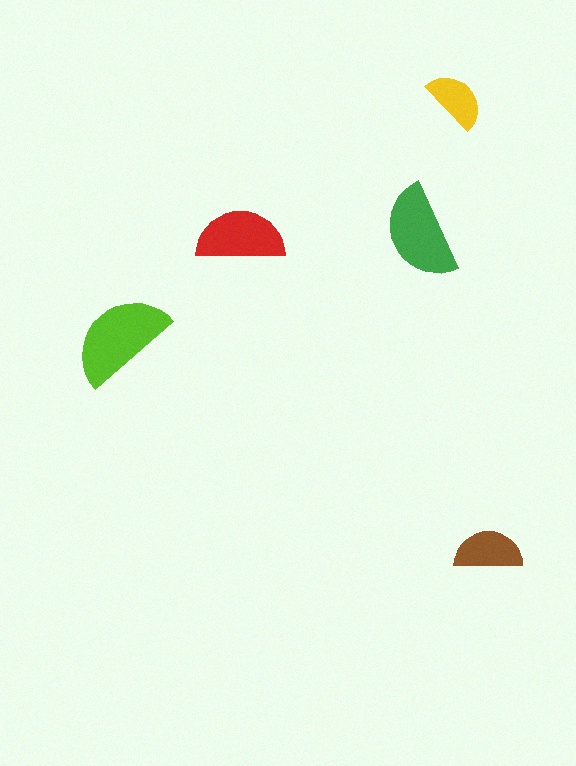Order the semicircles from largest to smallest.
the lime one, the green one, the red one, the brown one, the yellow one.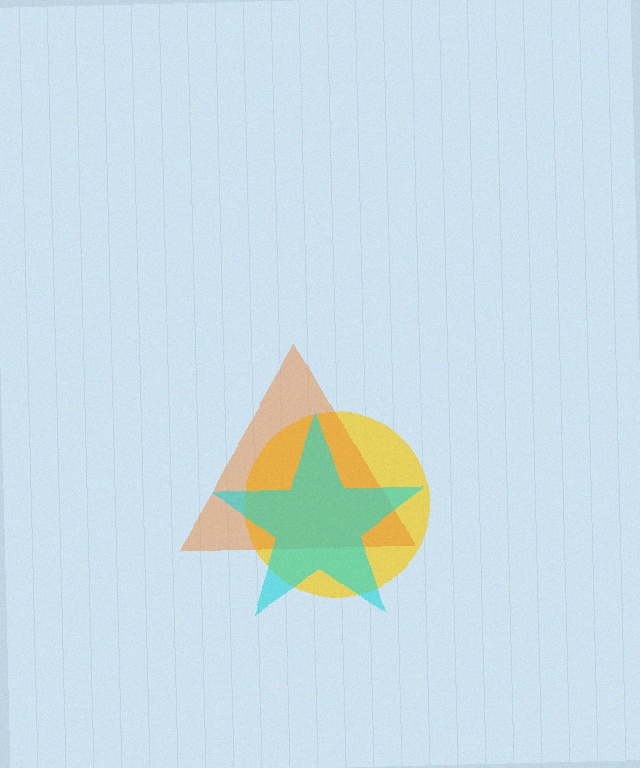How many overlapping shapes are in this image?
There are 3 overlapping shapes in the image.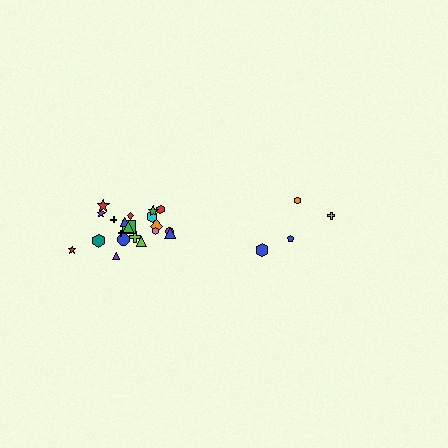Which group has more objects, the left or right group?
The left group.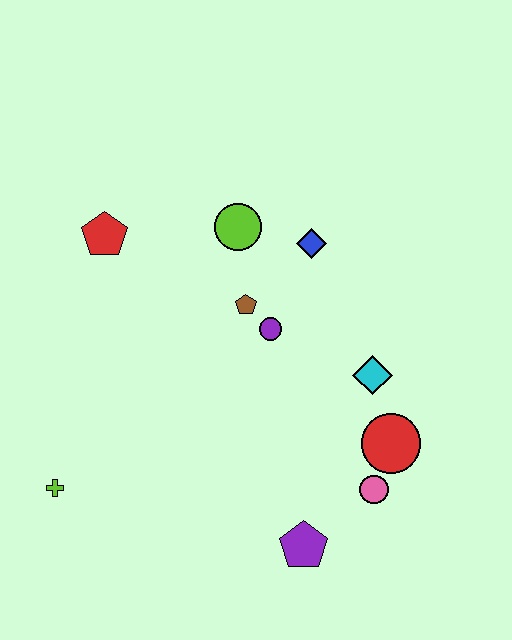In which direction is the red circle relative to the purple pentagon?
The red circle is above the purple pentagon.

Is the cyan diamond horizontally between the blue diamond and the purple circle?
No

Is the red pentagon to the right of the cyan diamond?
No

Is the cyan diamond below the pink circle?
No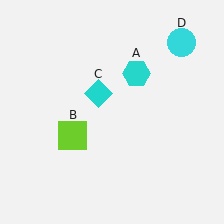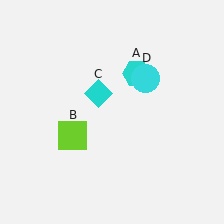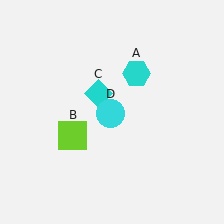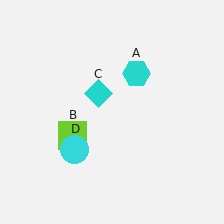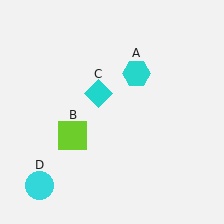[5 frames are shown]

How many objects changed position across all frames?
1 object changed position: cyan circle (object D).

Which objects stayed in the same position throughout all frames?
Cyan hexagon (object A) and lime square (object B) and cyan diamond (object C) remained stationary.